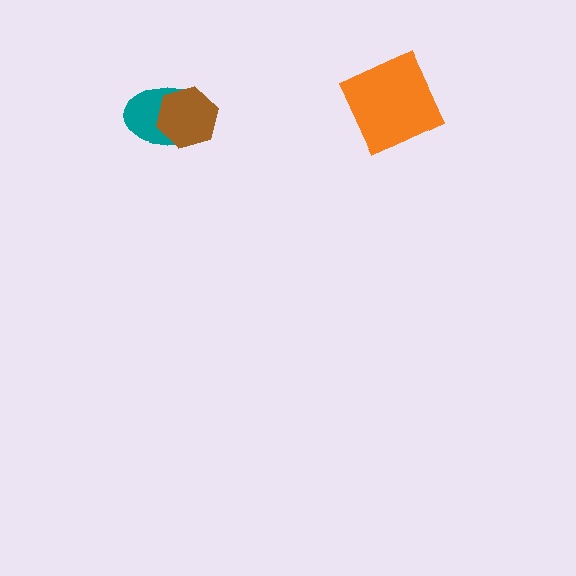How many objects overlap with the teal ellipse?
1 object overlaps with the teal ellipse.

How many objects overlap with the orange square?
0 objects overlap with the orange square.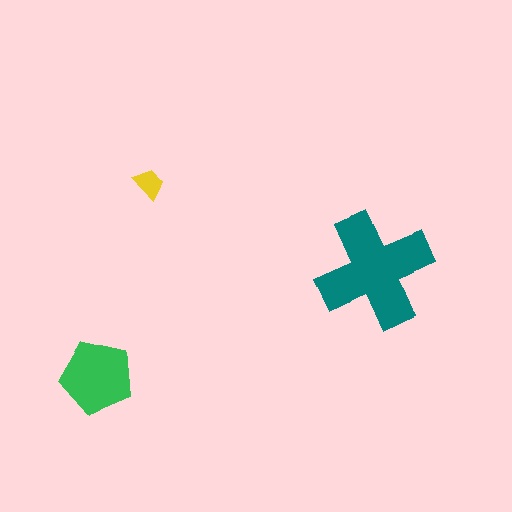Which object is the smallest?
The yellow trapezoid.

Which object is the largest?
The teal cross.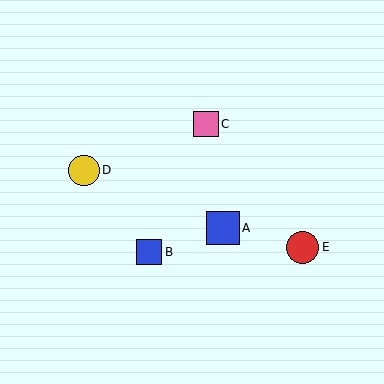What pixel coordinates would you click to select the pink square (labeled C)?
Click at (206, 124) to select the pink square C.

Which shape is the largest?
The blue square (labeled A) is the largest.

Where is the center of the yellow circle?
The center of the yellow circle is at (84, 170).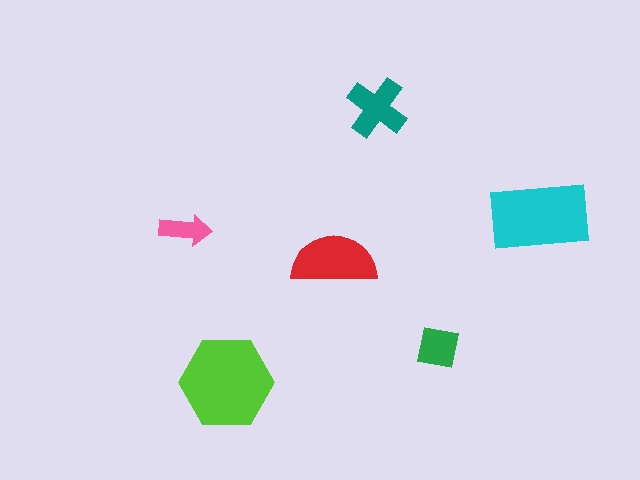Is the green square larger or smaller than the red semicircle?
Smaller.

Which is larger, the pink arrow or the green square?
The green square.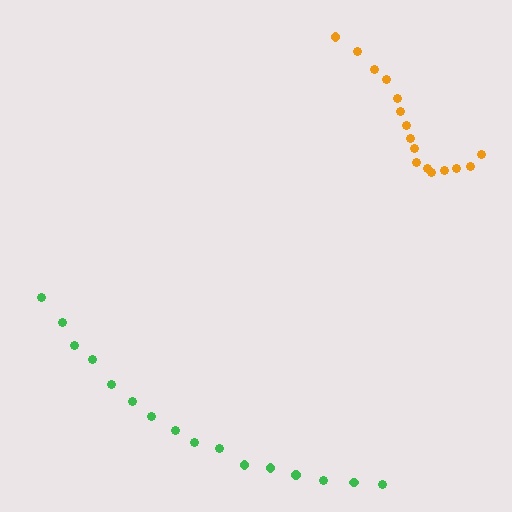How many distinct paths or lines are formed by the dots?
There are 2 distinct paths.